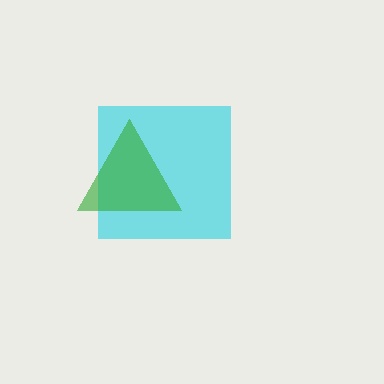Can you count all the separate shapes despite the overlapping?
Yes, there are 2 separate shapes.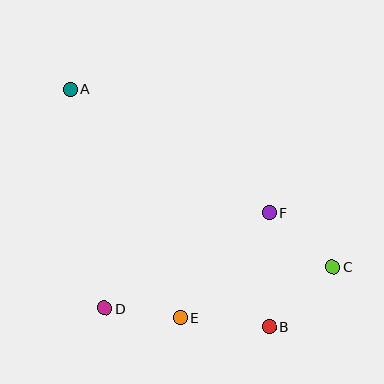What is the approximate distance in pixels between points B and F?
The distance between B and F is approximately 114 pixels.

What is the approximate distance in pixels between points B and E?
The distance between B and E is approximately 89 pixels.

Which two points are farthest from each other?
Points A and C are farthest from each other.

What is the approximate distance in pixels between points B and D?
The distance between B and D is approximately 165 pixels.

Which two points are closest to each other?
Points D and E are closest to each other.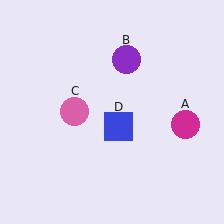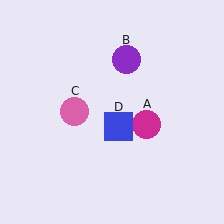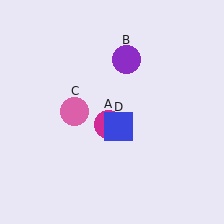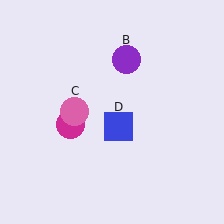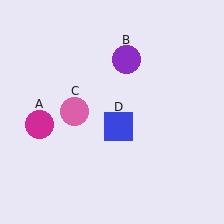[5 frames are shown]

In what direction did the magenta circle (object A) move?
The magenta circle (object A) moved left.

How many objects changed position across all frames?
1 object changed position: magenta circle (object A).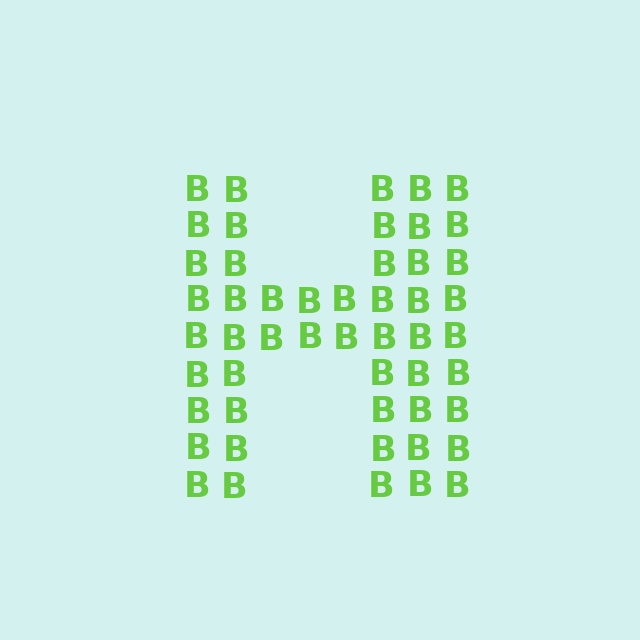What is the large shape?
The large shape is the letter H.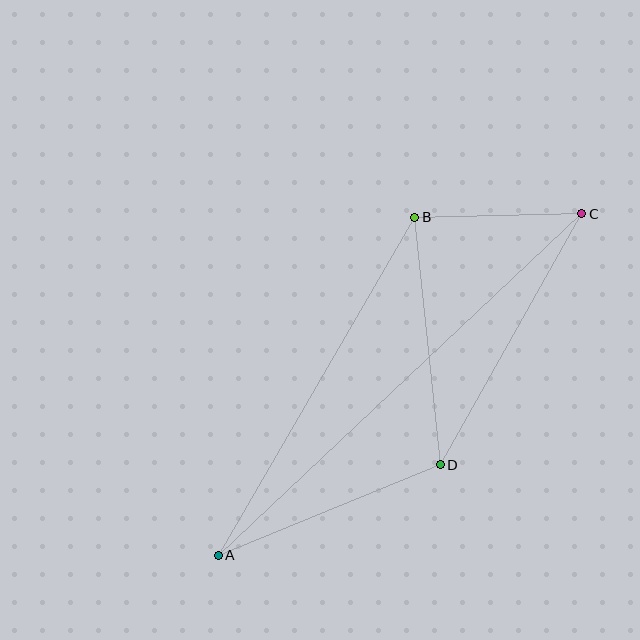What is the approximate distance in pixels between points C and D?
The distance between C and D is approximately 289 pixels.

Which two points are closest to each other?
Points B and C are closest to each other.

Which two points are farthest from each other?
Points A and C are farthest from each other.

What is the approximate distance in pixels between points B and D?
The distance between B and D is approximately 249 pixels.